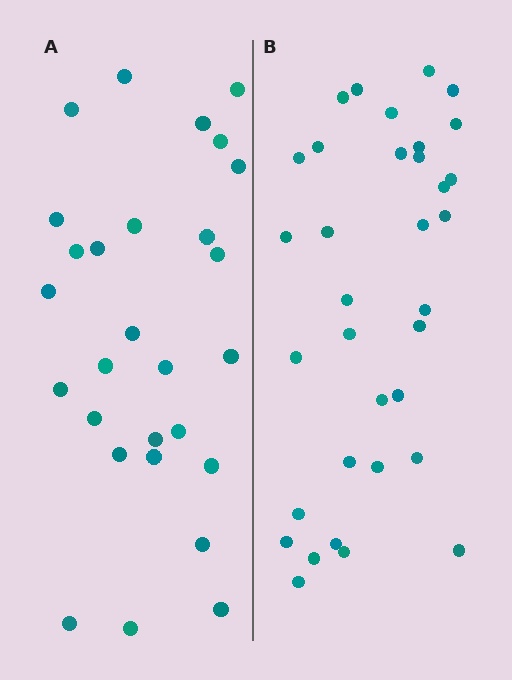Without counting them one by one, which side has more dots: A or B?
Region B (the right region) has more dots.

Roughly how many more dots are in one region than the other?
Region B has about 6 more dots than region A.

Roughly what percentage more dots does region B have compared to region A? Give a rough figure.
About 20% more.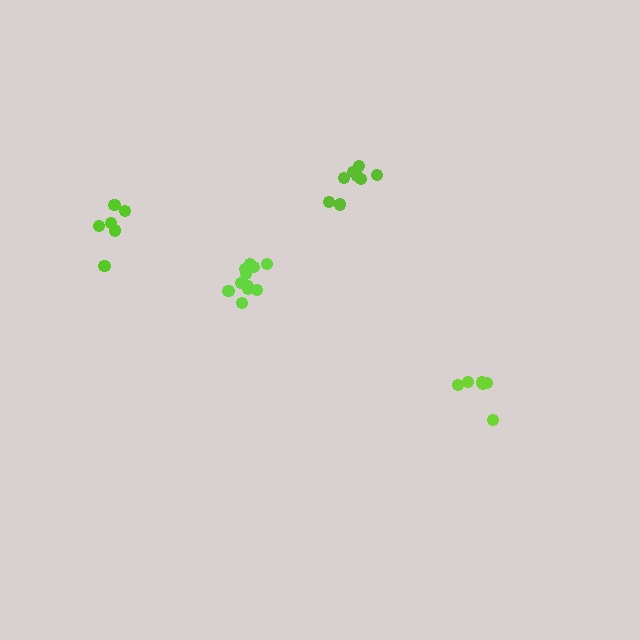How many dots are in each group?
Group 1: 11 dots, Group 2: 8 dots, Group 3: 6 dots, Group 4: 6 dots (31 total).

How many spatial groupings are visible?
There are 4 spatial groupings.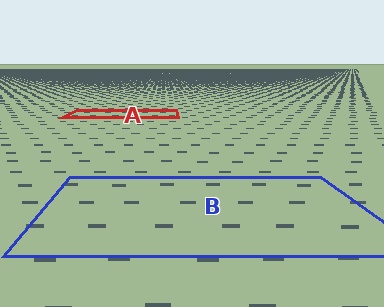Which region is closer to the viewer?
Region B is closer. The texture elements there are larger and more spread out.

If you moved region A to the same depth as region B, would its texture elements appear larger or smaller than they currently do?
They would appear larger. At a closer depth, the same texture elements are projected at a bigger on-screen size.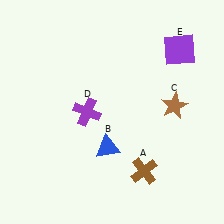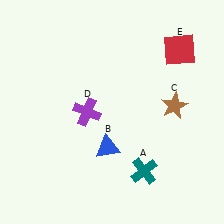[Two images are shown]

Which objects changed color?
A changed from brown to teal. E changed from purple to red.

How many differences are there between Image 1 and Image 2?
There are 2 differences between the two images.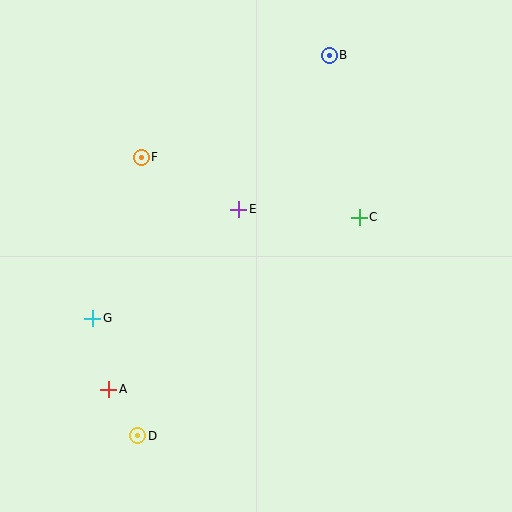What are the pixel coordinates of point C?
Point C is at (359, 217).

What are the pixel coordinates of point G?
Point G is at (93, 318).